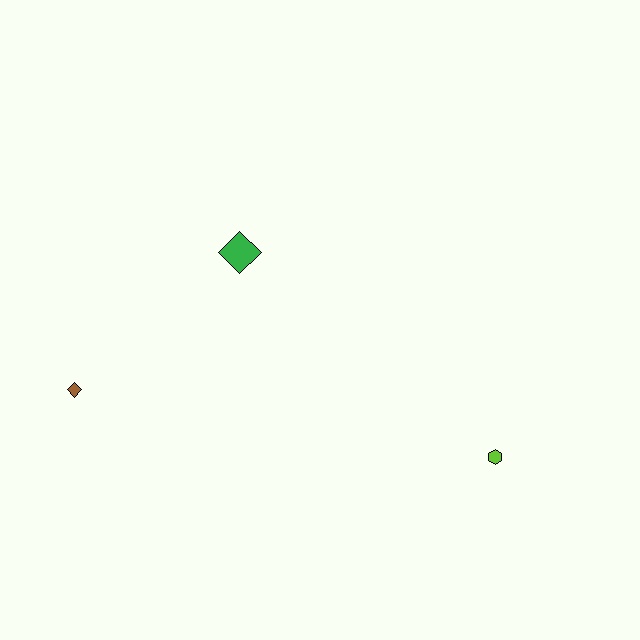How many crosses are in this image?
There are no crosses.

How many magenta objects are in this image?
There are no magenta objects.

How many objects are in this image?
There are 3 objects.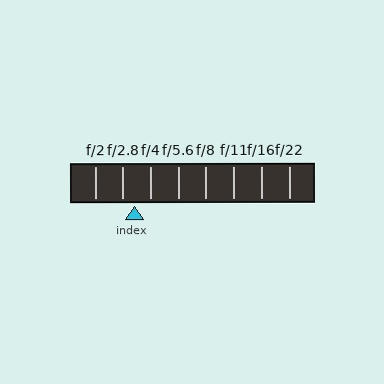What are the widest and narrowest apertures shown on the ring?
The widest aperture shown is f/2 and the narrowest is f/22.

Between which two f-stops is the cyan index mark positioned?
The index mark is between f/2.8 and f/4.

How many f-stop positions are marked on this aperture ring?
There are 8 f-stop positions marked.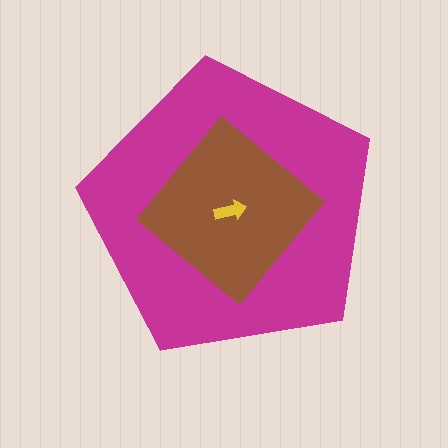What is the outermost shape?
The magenta pentagon.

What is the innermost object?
The yellow arrow.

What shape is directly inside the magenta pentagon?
The brown diamond.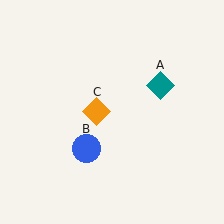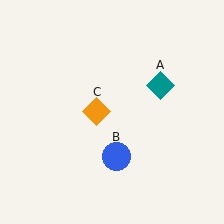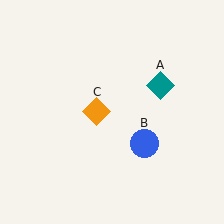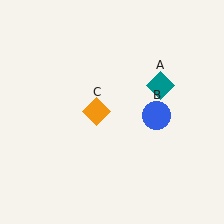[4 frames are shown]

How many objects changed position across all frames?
1 object changed position: blue circle (object B).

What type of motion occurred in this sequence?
The blue circle (object B) rotated counterclockwise around the center of the scene.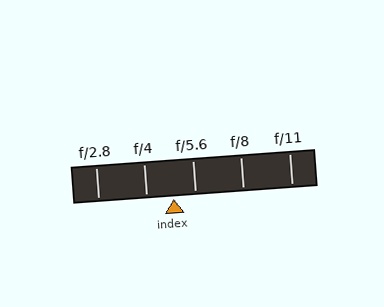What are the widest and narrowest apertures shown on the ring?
The widest aperture shown is f/2.8 and the narrowest is f/11.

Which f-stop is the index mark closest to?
The index mark is closest to f/5.6.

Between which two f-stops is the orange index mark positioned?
The index mark is between f/4 and f/5.6.